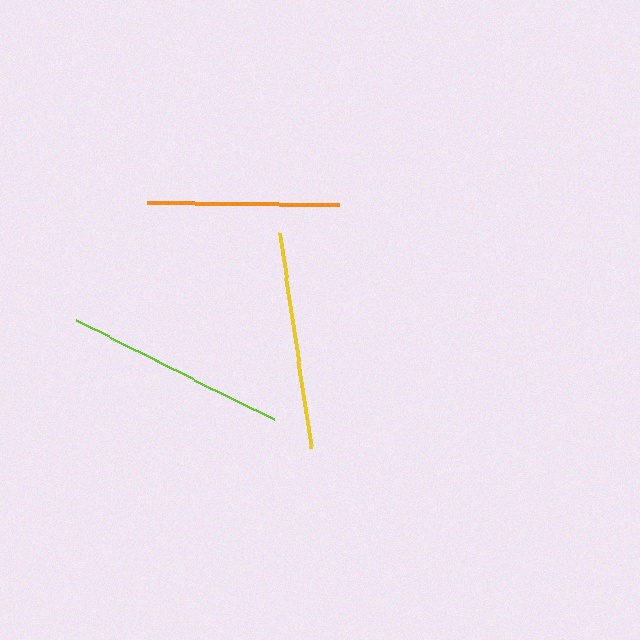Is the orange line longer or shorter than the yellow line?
The yellow line is longer than the orange line.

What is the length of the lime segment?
The lime segment is approximately 221 pixels long.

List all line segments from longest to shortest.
From longest to shortest: lime, yellow, orange.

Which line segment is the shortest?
The orange line is the shortest at approximately 192 pixels.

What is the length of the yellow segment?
The yellow segment is approximately 217 pixels long.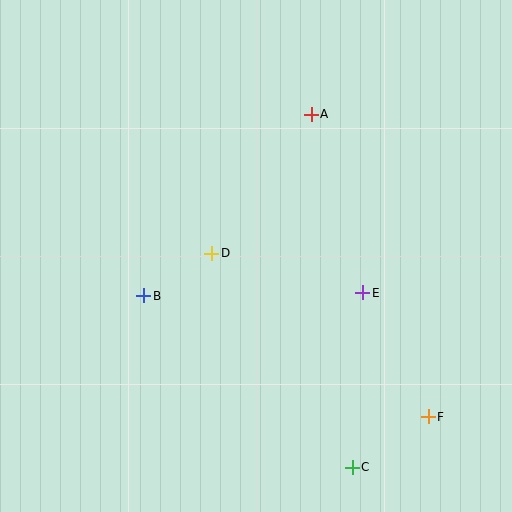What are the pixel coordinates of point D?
Point D is at (212, 253).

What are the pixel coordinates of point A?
Point A is at (311, 114).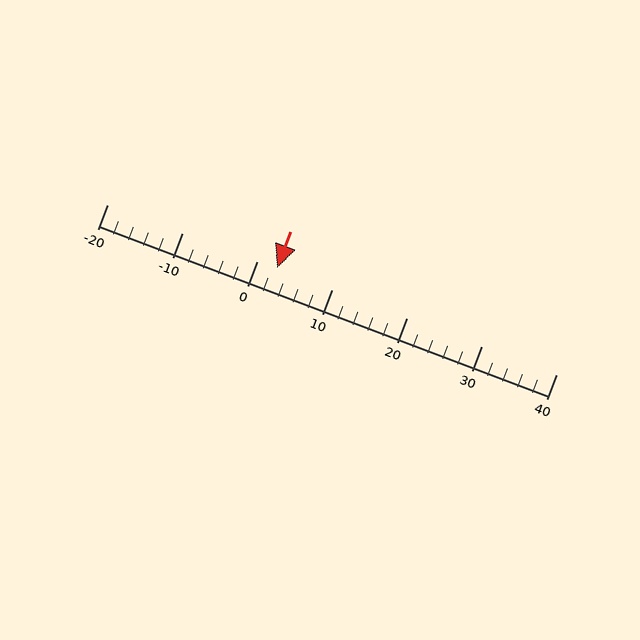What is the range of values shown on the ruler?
The ruler shows values from -20 to 40.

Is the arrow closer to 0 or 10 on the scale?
The arrow is closer to 0.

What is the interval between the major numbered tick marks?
The major tick marks are spaced 10 units apart.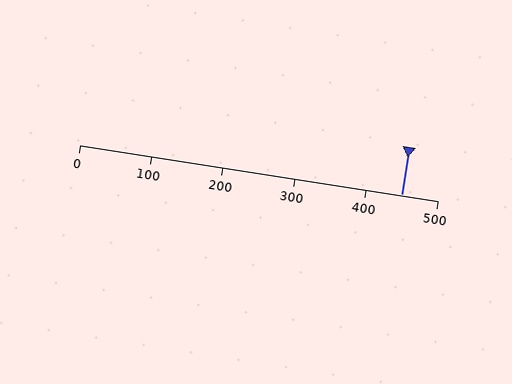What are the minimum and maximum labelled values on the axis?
The axis runs from 0 to 500.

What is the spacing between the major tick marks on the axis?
The major ticks are spaced 100 apart.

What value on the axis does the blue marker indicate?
The marker indicates approximately 450.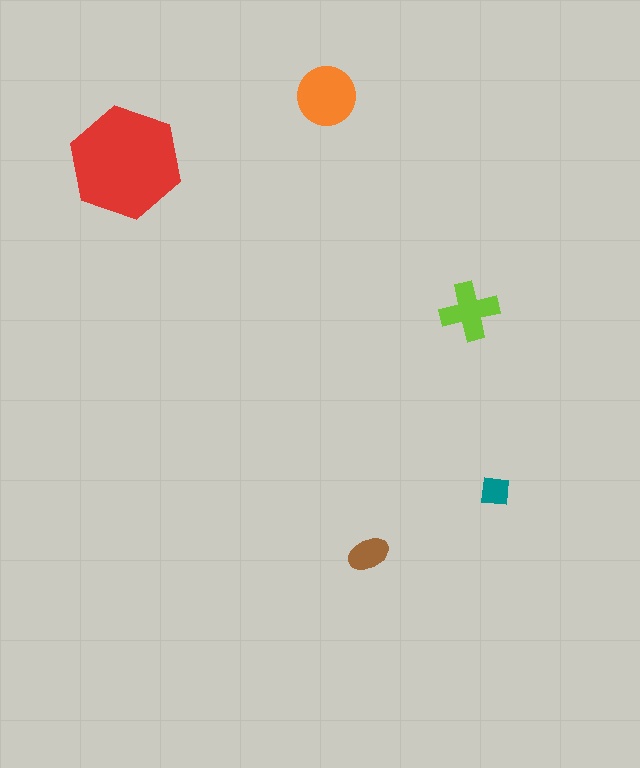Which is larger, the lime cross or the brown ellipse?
The lime cross.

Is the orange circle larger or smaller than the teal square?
Larger.